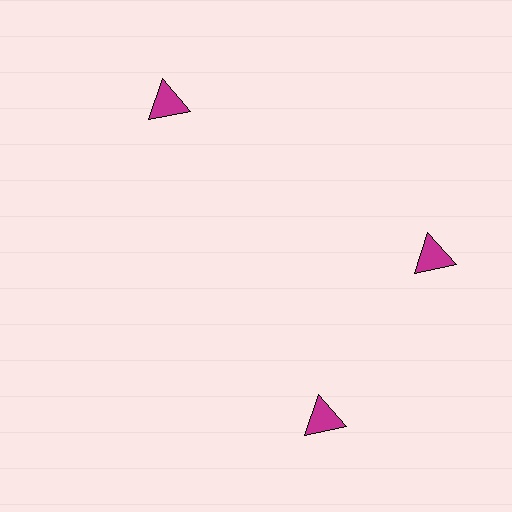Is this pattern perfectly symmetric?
No. The 3 magenta triangles are arranged in a ring, but one element near the 7 o'clock position is rotated out of alignment along the ring, breaking the 3-fold rotational symmetry.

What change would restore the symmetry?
The symmetry would be restored by rotating it back into even spacing with its neighbors so that all 3 triangles sit at equal angles and equal distance from the center.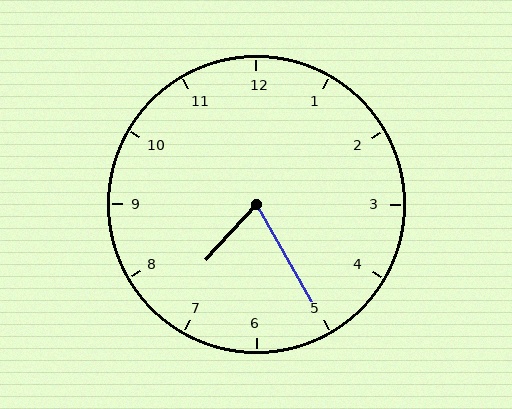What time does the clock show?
7:25.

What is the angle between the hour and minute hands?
Approximately 72 degrees.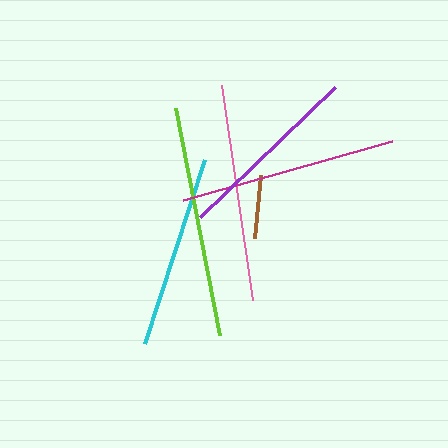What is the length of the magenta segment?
The magenta segment is approximately 218 pixels long.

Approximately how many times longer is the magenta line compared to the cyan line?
The magenta line is approximately 1.1 times the length of the cyan line.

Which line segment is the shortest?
The brown line is the shortest at approximately 63 pixels.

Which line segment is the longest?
The lime line is the longest at approximately 230 pixels.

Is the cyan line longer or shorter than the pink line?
The pink line is longer than the cyan line.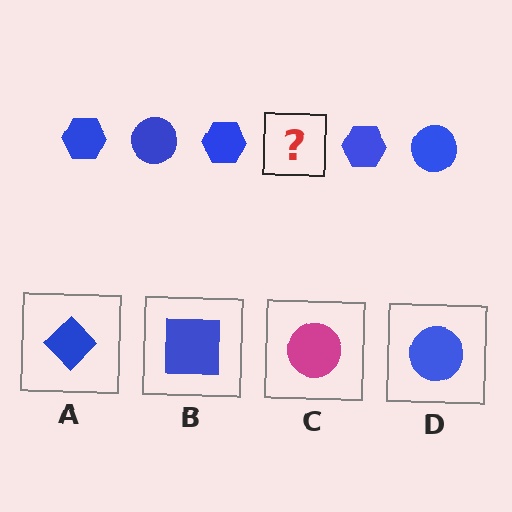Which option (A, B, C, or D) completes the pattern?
D.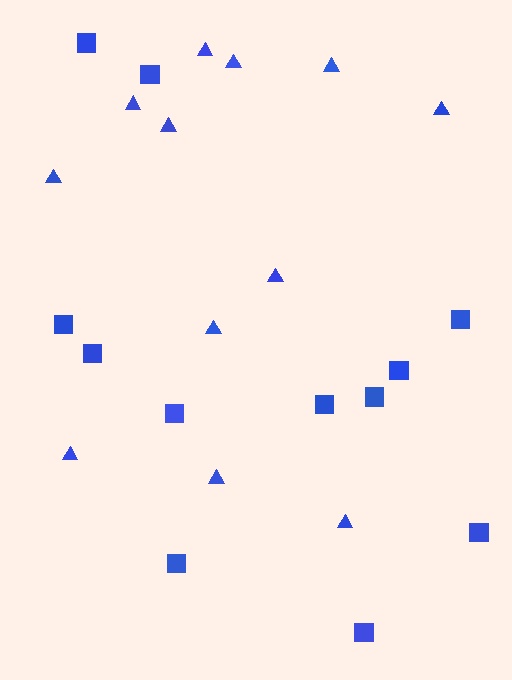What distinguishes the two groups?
There are 2 groups: one group of squares (12) and one group of triangles (12).